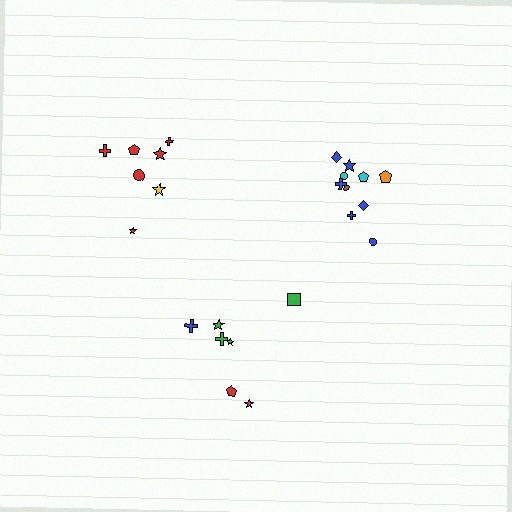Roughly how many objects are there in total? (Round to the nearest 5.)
Roughly 25 objects in total.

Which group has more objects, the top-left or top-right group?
The top-right group.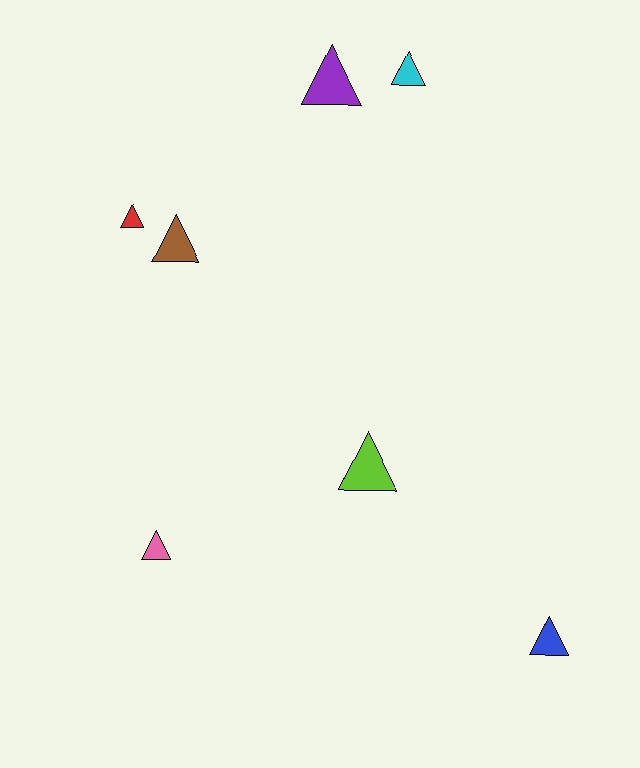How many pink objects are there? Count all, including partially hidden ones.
There is 1 pink object.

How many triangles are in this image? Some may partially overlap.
There are 7 triangles.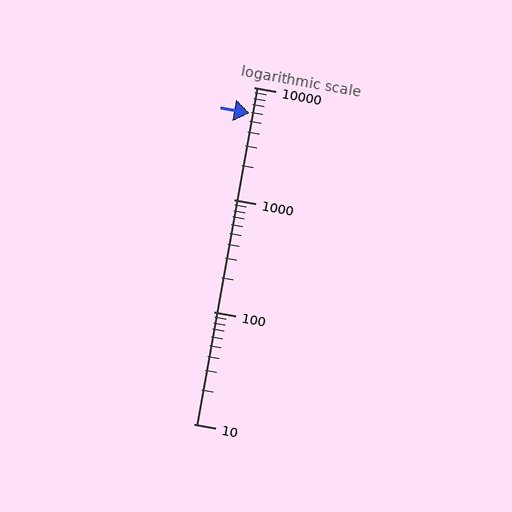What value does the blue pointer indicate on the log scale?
The pointer indicates approximately 5800.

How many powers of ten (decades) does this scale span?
The scale spans 3 decades, from 10 to 10000.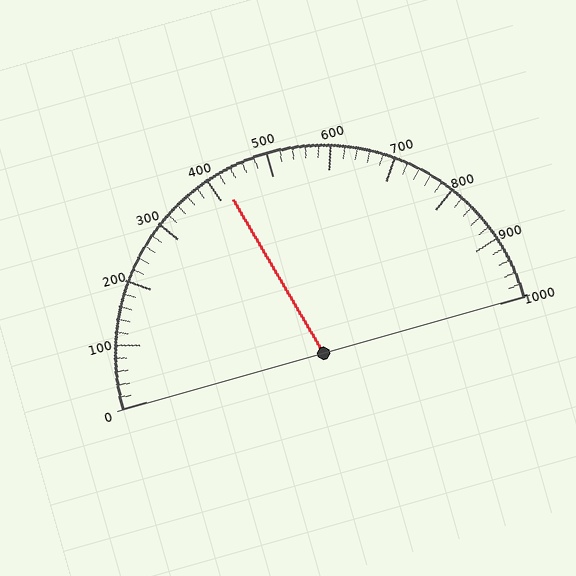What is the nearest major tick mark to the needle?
The nearest major tick mark is 400.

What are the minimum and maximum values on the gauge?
The gauge ranges from 0 to 1000.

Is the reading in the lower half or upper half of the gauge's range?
The reading is in the lower half of the range (0 to 1000).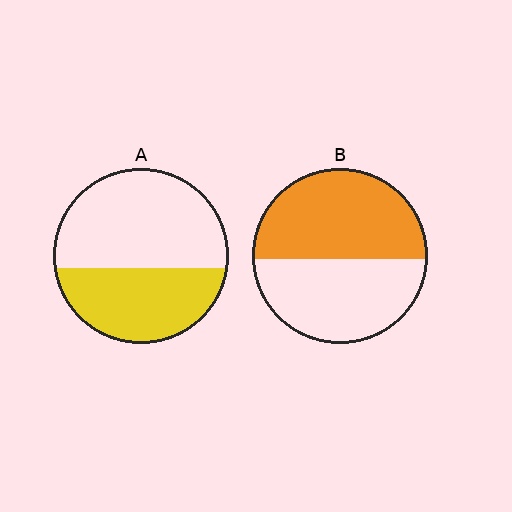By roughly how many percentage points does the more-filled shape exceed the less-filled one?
By roughly 10 percentage points (B over A).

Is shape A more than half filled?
No.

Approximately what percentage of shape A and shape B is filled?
A is approximately 40% and B is approximately 50%.